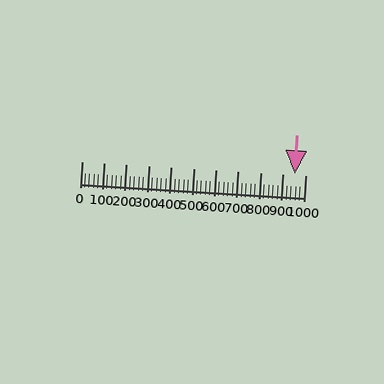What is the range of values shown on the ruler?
The ruler shows values from 0 to 1000.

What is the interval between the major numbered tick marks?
The major tick marks are spaced 100 units apart.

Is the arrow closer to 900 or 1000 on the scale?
The arrow is closer to 1000.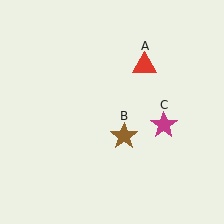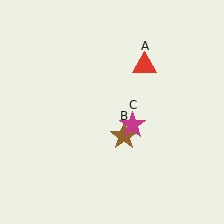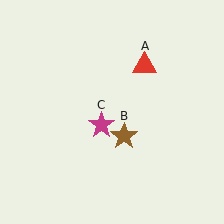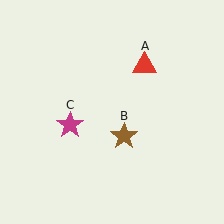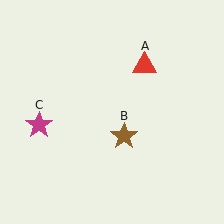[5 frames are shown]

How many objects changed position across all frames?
1 object changed position: magenta star (object C).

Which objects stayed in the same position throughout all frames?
Red triangle (object A) and brown star (object B) remained stationary.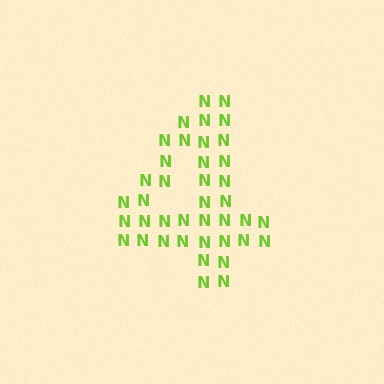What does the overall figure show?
The overall figure shows the digit 4.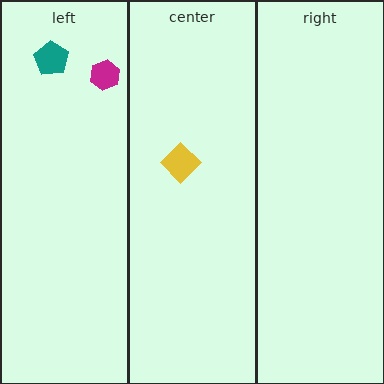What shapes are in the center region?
The yellow diamond.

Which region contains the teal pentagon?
The left region.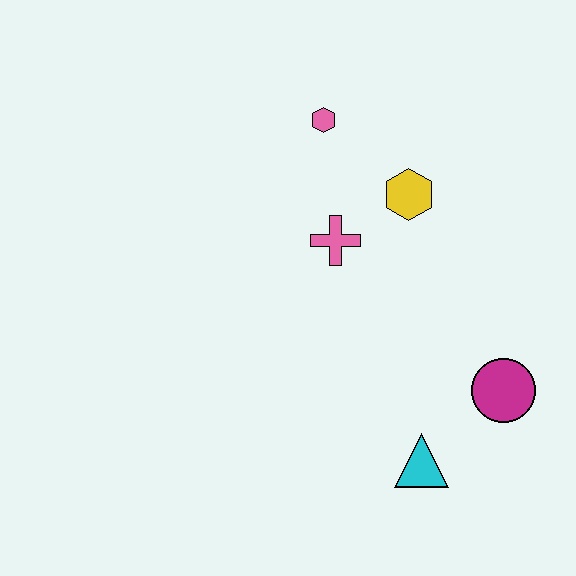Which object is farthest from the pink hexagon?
The cyan triangle is farthest from the pink hexagon.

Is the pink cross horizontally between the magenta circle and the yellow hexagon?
No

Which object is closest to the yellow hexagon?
The pink cross is closest to the yellow hexagon.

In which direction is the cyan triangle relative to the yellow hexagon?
The cyan triangle is below the yellow hexagon.